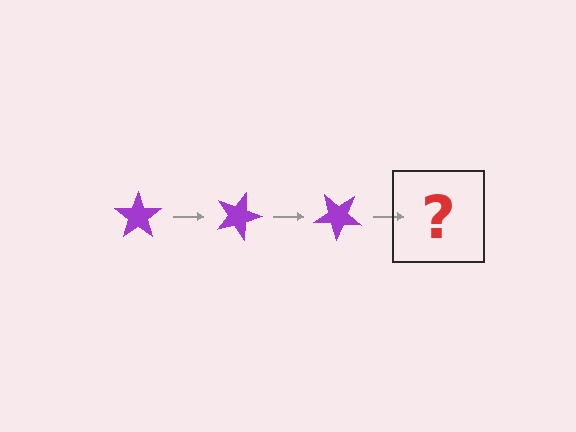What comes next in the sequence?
The next element should be a purple star rotated 60 degrees.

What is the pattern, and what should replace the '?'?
The pattern is that the star rotates 20 degrees each step. The '?' should be a purple star rotated 60 degrees.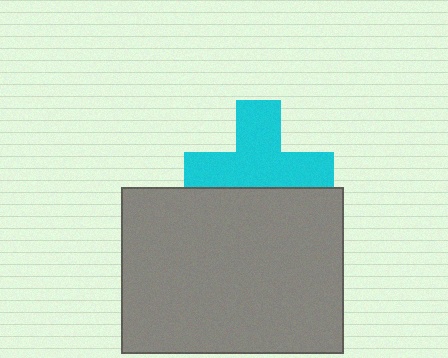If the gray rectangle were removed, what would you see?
You would see the complete cyan cross.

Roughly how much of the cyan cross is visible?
Most of it is visible (roughly 67%).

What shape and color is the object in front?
The object in front is a gray rectangle.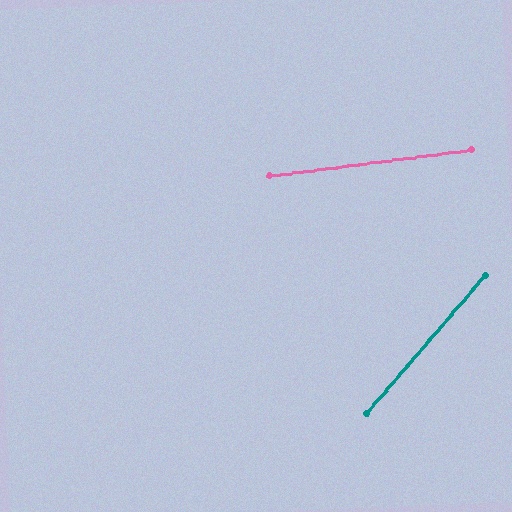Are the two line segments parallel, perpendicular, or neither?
Neither parallel nor perpendicular — they differ by about 42°.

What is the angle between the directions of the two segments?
Approximately 42 degrees.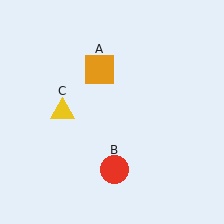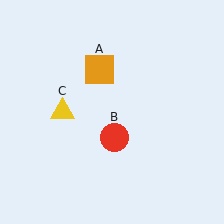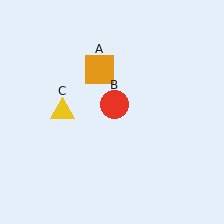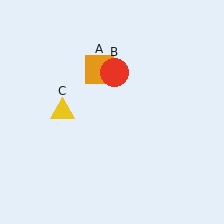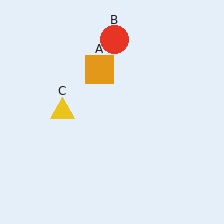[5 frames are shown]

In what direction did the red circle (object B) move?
The red circle (object B) moved up.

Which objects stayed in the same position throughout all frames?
Orange square (object A) and yellow triangle (object C) remained stationary.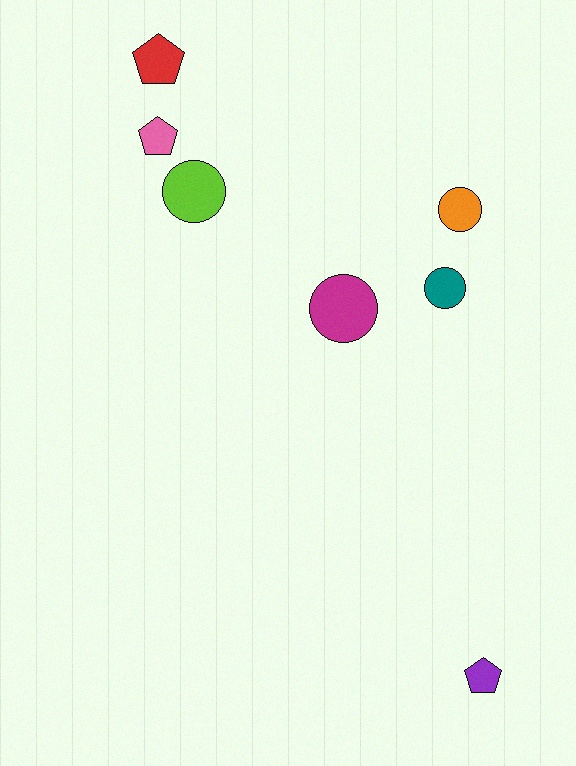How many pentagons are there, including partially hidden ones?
There are 3 pentagons.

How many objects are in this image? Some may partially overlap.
There are 7 objects.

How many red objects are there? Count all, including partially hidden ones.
There is 1 red object.